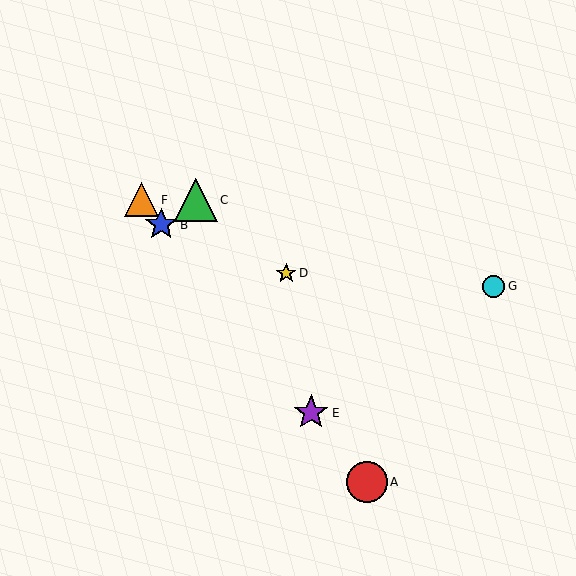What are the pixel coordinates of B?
Object B is at (161, 225).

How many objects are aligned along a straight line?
4 objects (A, B, E, F) are aligned along a straight line.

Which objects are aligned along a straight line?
Objects A, B, E, F are aligned along a straight line.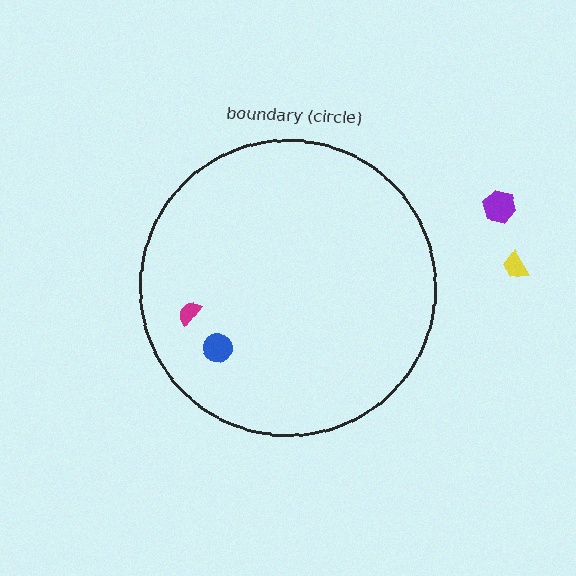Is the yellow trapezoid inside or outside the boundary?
Outside.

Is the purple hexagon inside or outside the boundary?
Outside.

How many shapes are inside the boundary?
2 inside, 2 outside.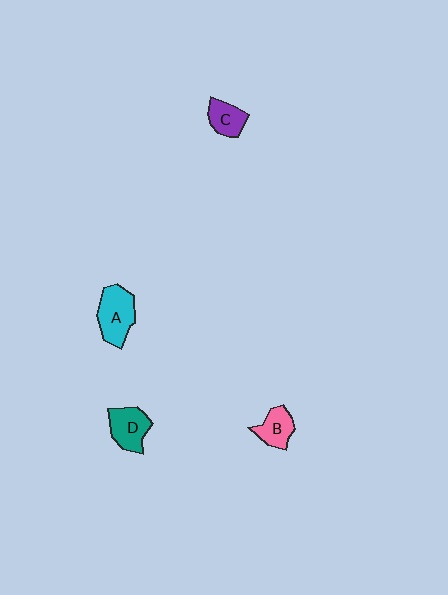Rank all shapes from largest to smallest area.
From largest to smallest: A (cyan), D (teal), B (pink), C (purple).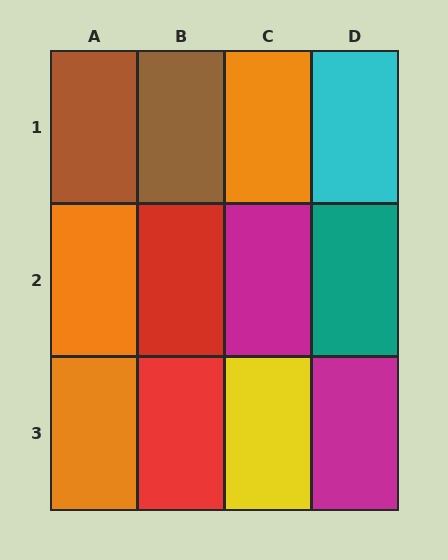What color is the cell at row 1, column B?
Brown.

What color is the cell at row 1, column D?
Cyan.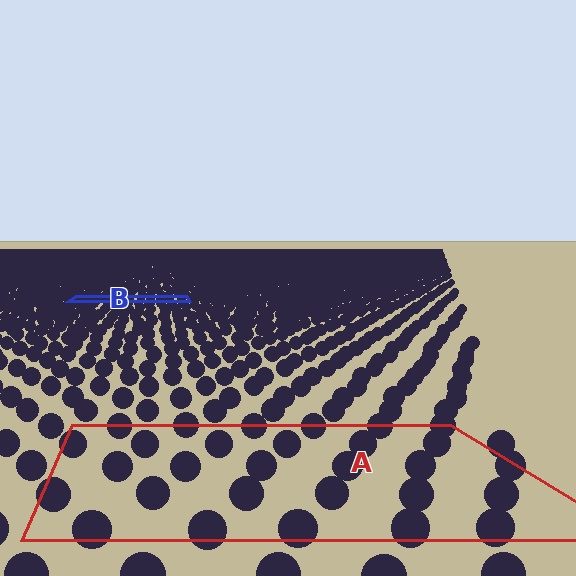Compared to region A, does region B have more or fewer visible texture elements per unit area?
Region B has more texture elements per unit area — they are packed more densely because it is farther away.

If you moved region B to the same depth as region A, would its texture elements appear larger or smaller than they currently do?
They would appear larger. At a closer depth, the same texture elements are projected at a bigger on-screen size.